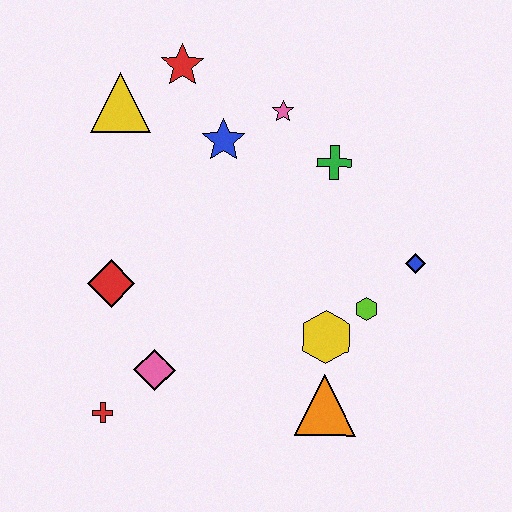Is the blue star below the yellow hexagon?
No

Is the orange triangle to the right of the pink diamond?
Yes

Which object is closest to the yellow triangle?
The red star is closest to the yellow triangle.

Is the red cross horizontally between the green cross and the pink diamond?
No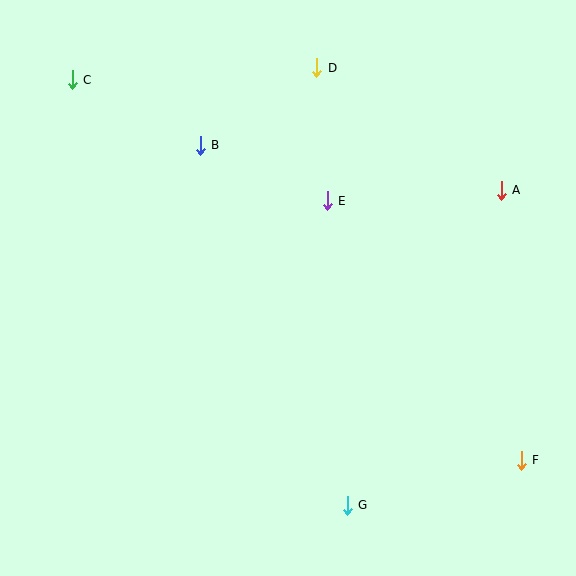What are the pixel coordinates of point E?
Point E is at (327, 201).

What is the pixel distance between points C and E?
The distance between C and E is 282 pixels.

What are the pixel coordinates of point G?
Point G is at (347, 505).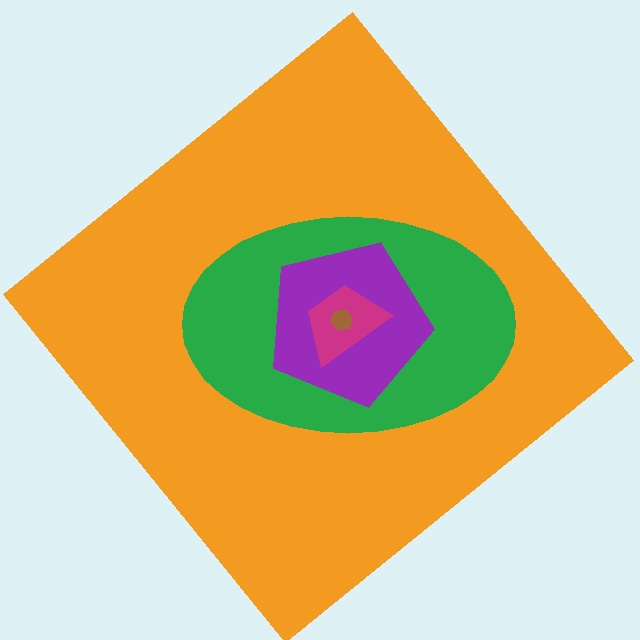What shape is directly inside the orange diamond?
The green ellipse.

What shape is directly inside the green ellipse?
The purple pentagon.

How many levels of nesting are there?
5.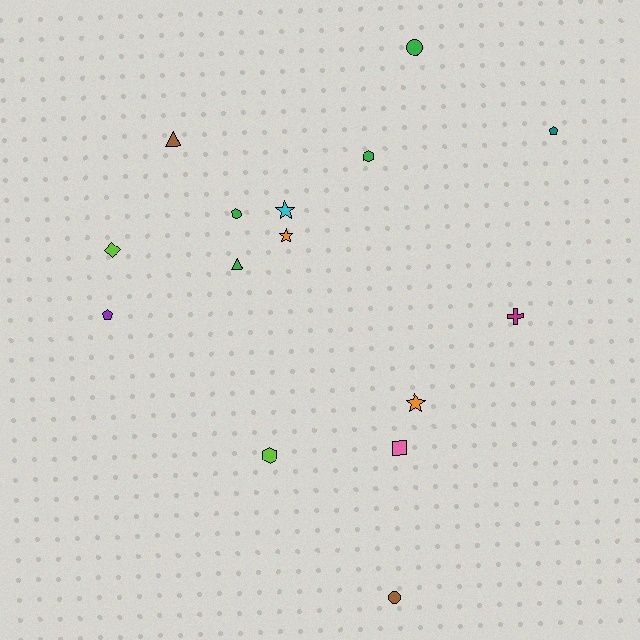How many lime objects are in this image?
There are 2 lime objects.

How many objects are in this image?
There are 15 objects.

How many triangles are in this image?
There are 2 triangles.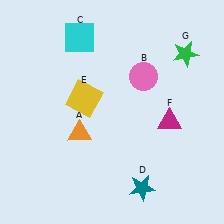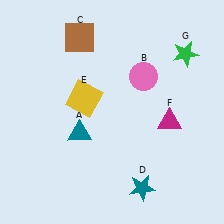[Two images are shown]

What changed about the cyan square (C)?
In Image 1, C is cyan. In Image 2, it changed to brown.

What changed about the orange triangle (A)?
In Image 1, A is orange. In Image 2, it changed to teal.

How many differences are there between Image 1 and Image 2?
There are 2 differences between the two images.